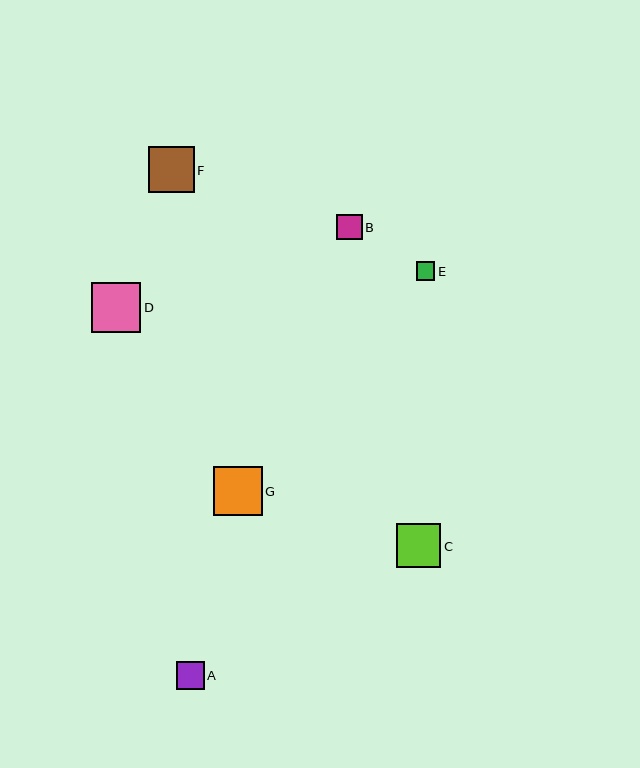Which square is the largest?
Square D is the largest with a size of approximately 50 pixels.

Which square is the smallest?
Square E is the smallest with a size of approximately 19 pixels.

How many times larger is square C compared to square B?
Square C is approximately 1.7 times the size of square B.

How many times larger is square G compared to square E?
Square G is approximately 2.6 times the size of square E.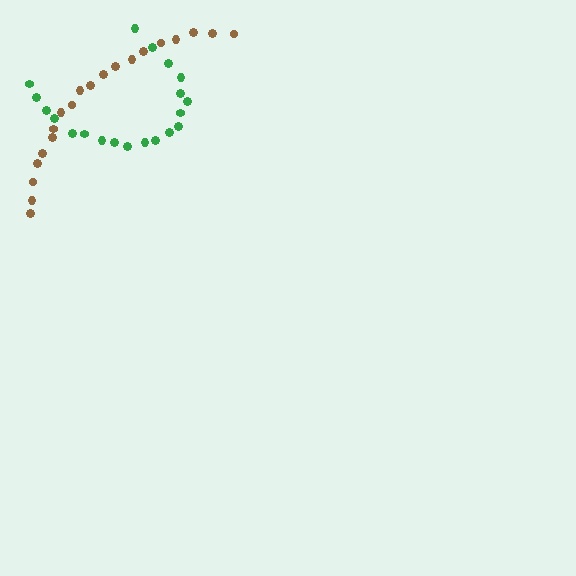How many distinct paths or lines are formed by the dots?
There are 2 distinct paths.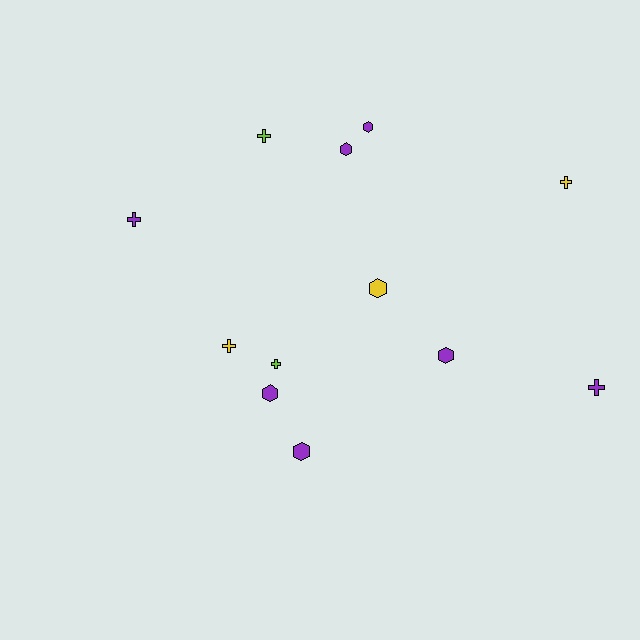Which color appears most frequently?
Purple, with 7 objects.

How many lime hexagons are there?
There are no lime hexagons.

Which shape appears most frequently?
Cross, with 6 objects.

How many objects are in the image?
There are 12 objects.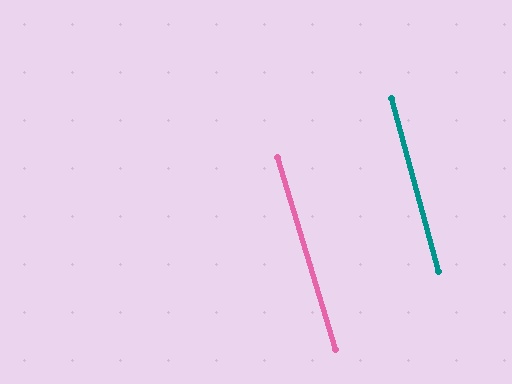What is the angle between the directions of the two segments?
Approximately 1 degree.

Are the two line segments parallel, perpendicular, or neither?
Parallel — their directions differ by only 1.3°.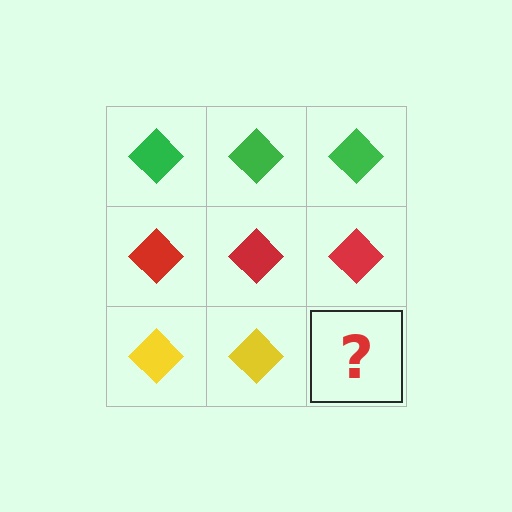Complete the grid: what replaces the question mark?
The question mark should be replaced with a yellow diamond.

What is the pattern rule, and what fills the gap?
The rule is that each row has a consistent color. The gap should be filled with a yellow diamond.